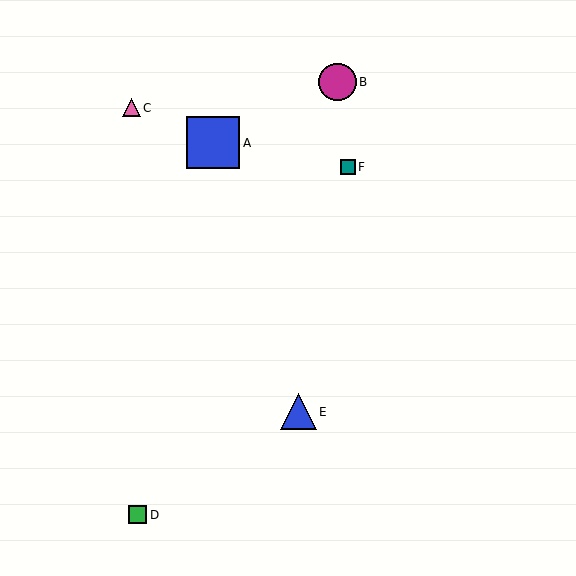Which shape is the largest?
The blue square (labeled A) is the largest.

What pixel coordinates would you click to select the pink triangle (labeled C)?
Click at (131, 108) to select the pink triangle C.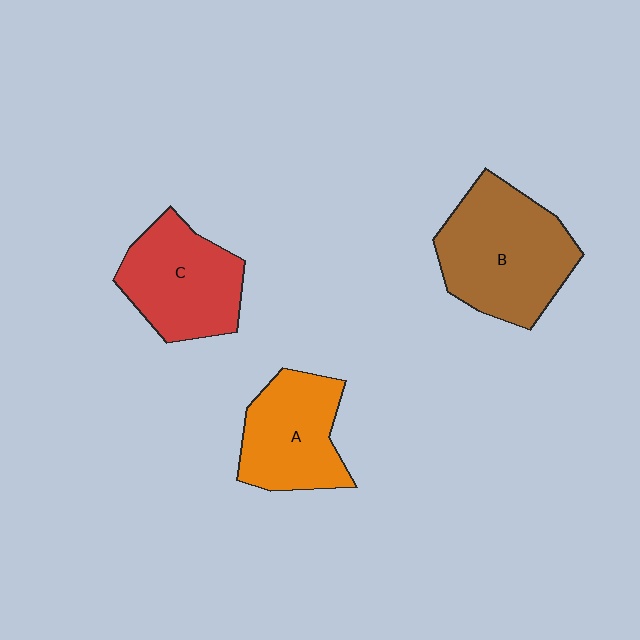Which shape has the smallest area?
Shape A (orange).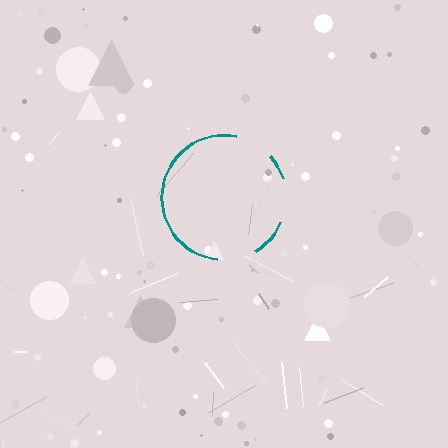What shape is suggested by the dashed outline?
The dashed outline suggests a circle.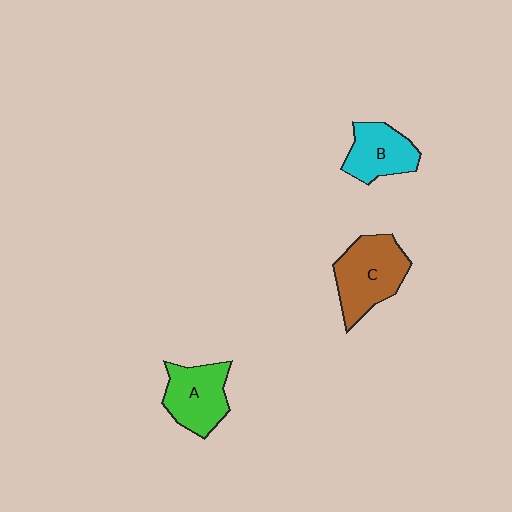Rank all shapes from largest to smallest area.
From largest to smallest: C (brown), A (green), B (cyan).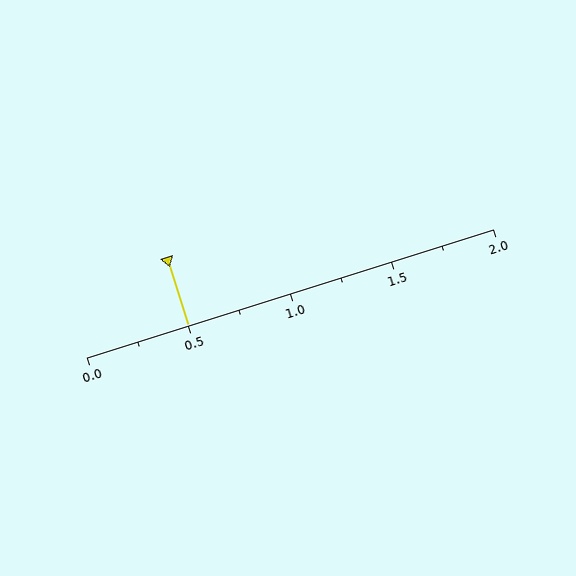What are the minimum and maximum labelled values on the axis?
The axis runs from 0.0 to 2.0.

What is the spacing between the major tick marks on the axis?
The major ticks are spaced 0.5 apart.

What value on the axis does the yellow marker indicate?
The marker indicates approximately 0.5.